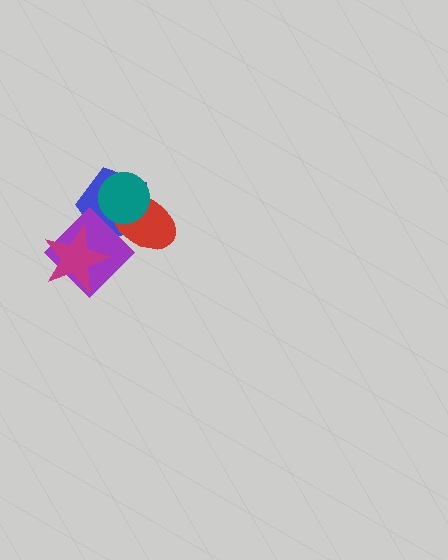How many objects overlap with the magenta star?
2 objects overlap with the magenta star.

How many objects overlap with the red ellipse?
3 objects overlap with the red ellipse.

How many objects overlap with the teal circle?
2 objects overlap with the teal circle.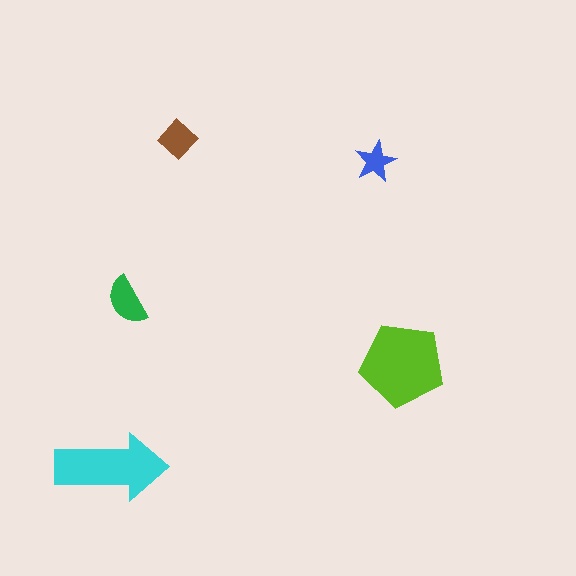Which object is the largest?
The lime pentagon.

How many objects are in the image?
There are 5 objects in the image.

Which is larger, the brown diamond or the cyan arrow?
The cyan arrow.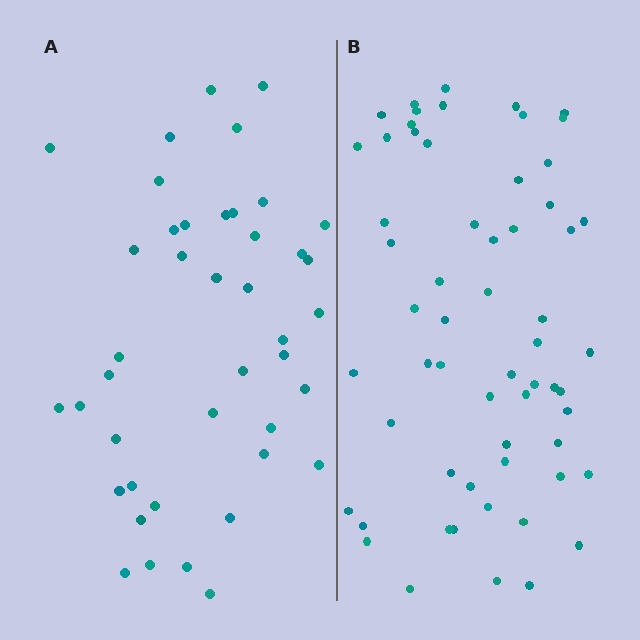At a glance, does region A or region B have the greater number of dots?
Region B (the right region) has more dots.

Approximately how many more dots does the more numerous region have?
Region B has approximately 20 more dots than region A.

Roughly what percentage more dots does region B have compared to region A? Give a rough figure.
About 45% more.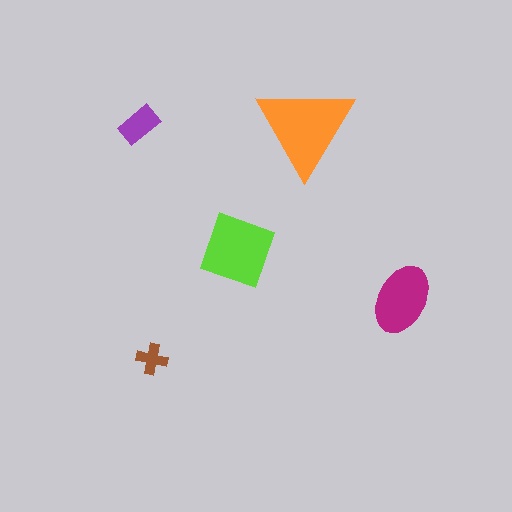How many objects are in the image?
There are 5 objects in the image.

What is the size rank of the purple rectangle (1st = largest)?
4th.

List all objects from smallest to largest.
The brown cross, the purple rectangle, the magenta ellipse, the lime diamond, the orange triangle.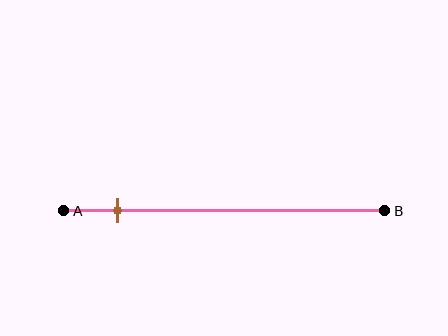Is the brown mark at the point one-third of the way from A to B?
No, the mark is at about 15% from A, not at the 33% one-third point.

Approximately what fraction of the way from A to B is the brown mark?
The brown mark is approximately 15% of the way from A to B.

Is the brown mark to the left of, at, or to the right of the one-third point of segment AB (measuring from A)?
The brown mark is to the left of the one-third point of segment AB.